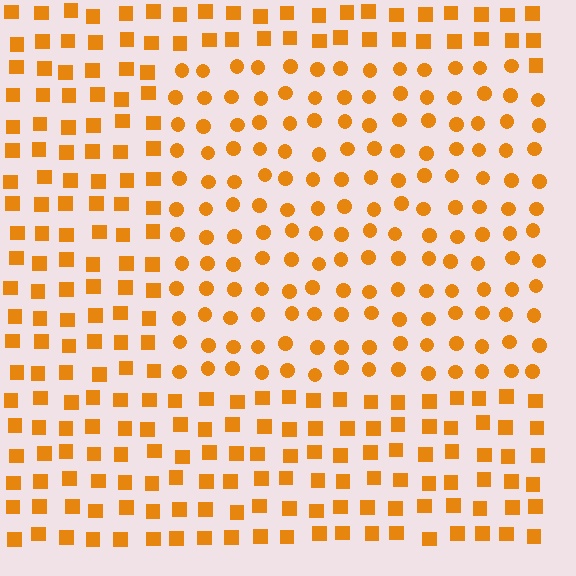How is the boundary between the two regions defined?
The boundary is defined by a change in element shape: circles inside vs. squares outside. All elements share the same color and spacing.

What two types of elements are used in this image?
The image uses circles inside the rectangle region and squares outside it.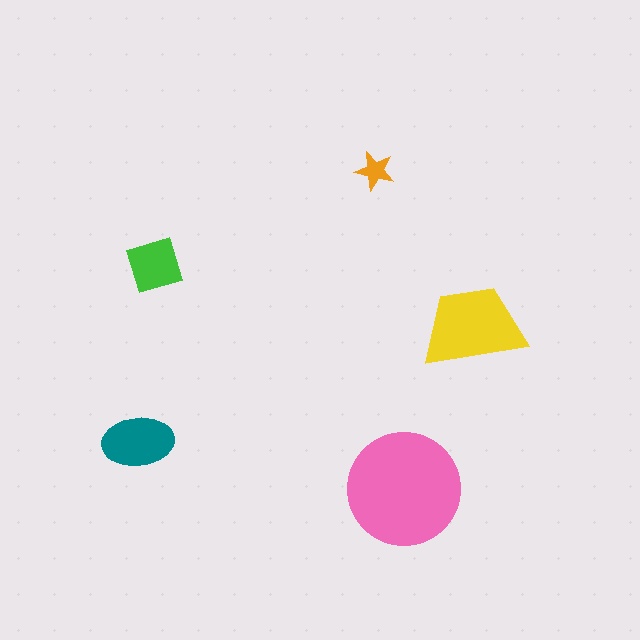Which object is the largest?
The pink circle.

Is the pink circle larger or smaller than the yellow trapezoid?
Larger.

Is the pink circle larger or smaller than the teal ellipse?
Larger.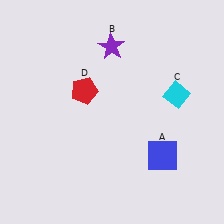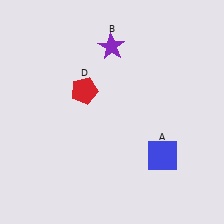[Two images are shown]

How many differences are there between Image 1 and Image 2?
There is 1 difference between the two images.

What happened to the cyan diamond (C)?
The cyan diamond (C) was removed in Image 2. It was in the top-right area of Image 1.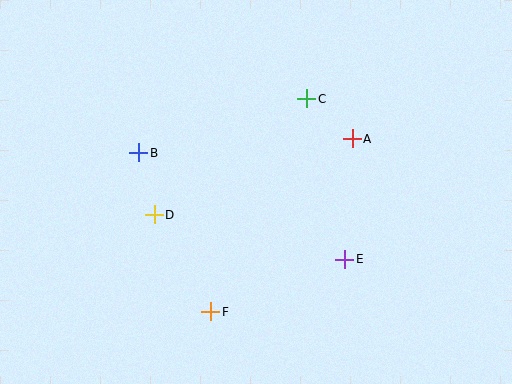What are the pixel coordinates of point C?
Point C is at (307, 99).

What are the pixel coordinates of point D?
Point D is at (154, 215).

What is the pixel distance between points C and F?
The distance between C and F is 234 pixels.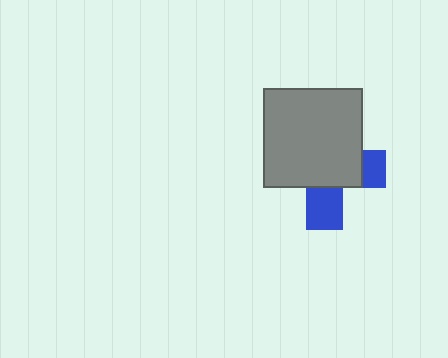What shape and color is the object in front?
The object in front is a gray rectangle.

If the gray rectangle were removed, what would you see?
You would see the complete blue cross.